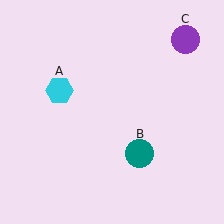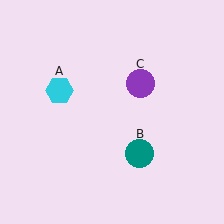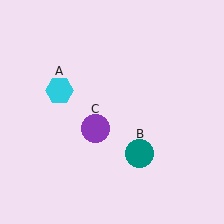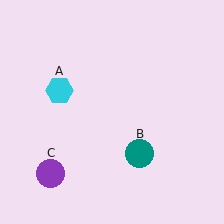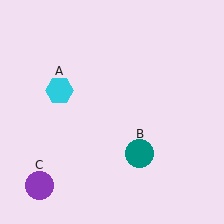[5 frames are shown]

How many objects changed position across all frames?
1 object changed position: purple circle (object C).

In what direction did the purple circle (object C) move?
The purple circle (object C) moved down and to the left.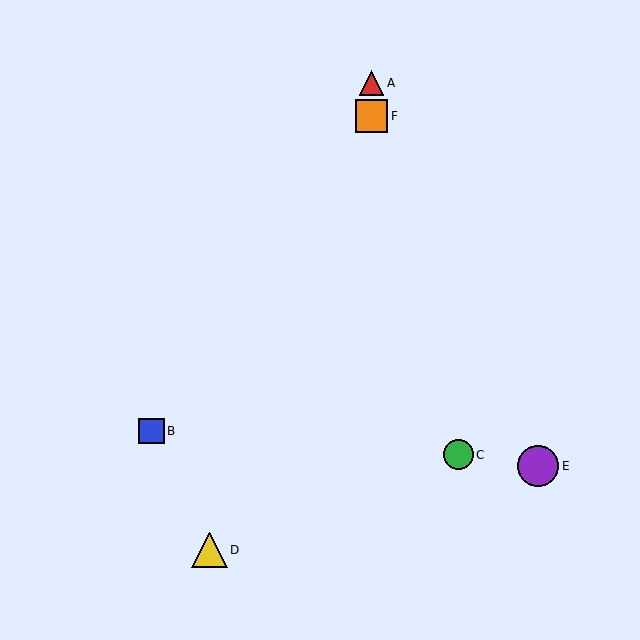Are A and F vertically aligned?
Yes, both are at x≈372.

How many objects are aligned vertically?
2 objects (A, F) are aligned vertically.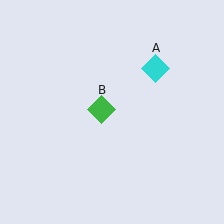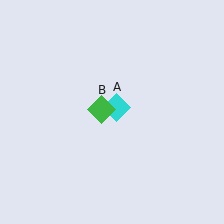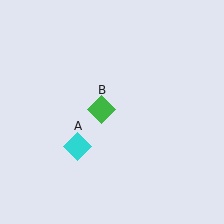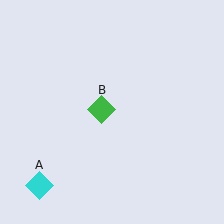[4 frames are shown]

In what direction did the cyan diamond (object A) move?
The cyan diamond (object A) moved down and to the left.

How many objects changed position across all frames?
1 object changed position: cyan diamond (object A).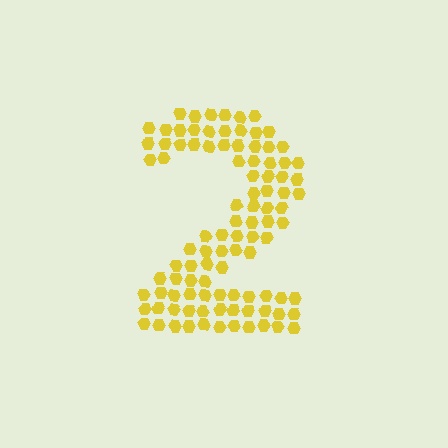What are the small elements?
The small elements are hexagons.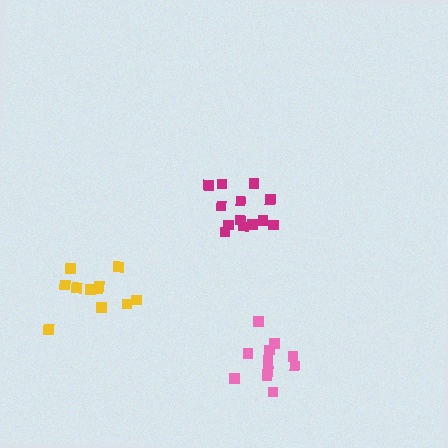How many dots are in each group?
Group 1: 13 dots, Group 2: 11 dots, Group 3: 13 dots (37 total).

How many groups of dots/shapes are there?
There are 3 groups.